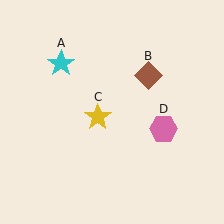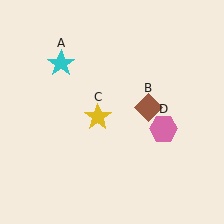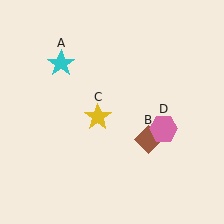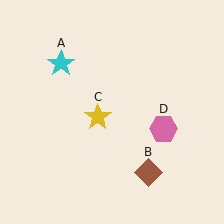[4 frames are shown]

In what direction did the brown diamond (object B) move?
The brown diamond (object B) moved down.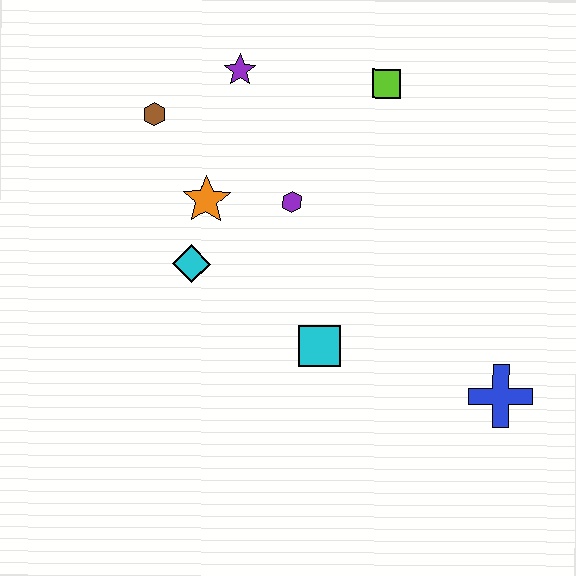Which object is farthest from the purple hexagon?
The blue cross is farthest from the purple hexagon.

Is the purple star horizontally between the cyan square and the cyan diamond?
Yes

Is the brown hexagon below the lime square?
Yes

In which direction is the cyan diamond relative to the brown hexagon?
The cyan diamond is below the brown hexagon.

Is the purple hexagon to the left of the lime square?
Yes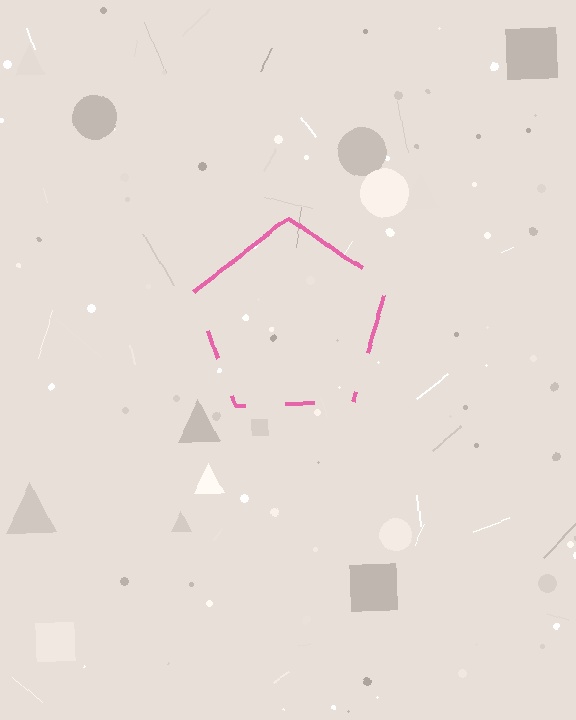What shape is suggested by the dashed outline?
The dashed outline suggests a pentagon.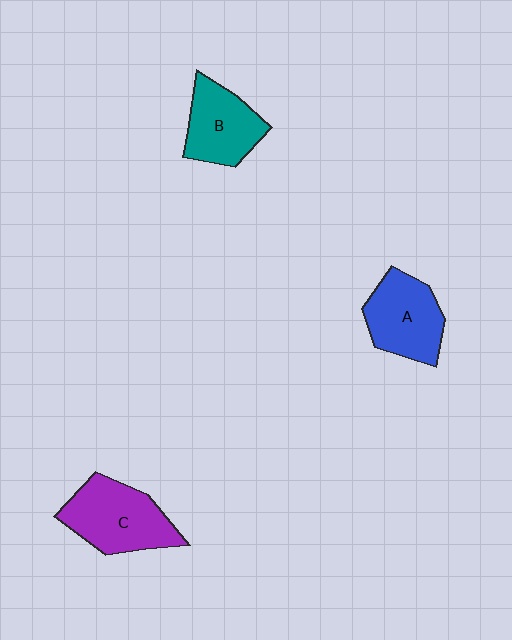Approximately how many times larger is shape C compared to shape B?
Approximately 1.2 times.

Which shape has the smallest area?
Shape B (teal).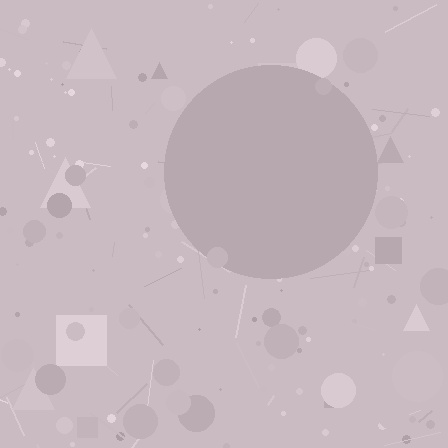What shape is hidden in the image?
A circle is hidden in the image.